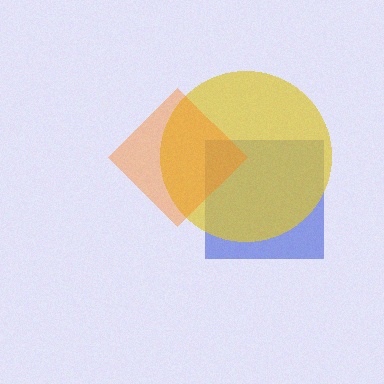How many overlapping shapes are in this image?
There are 3 overlapping shapes in the image.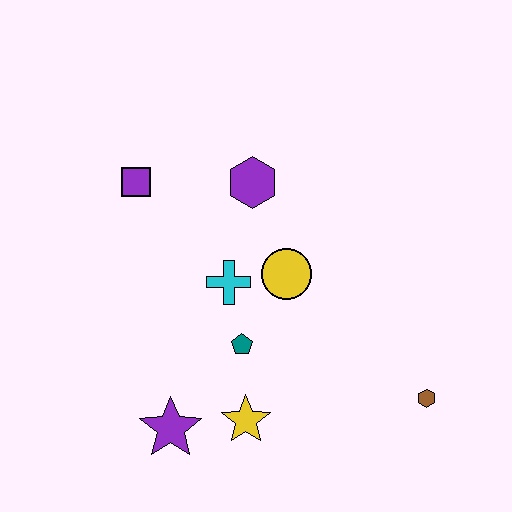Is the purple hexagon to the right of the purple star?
Yes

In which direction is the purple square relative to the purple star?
The purple square is above the purple star.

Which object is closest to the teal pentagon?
The cyan cross is closest to the teal pentagon.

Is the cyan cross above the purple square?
No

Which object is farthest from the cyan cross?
The brown hexagon is farthest from the cyan cross.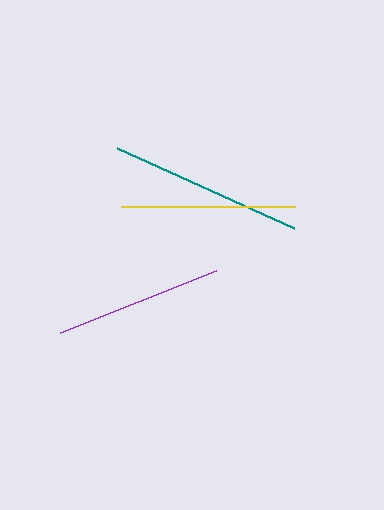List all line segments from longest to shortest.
From longest to shortest: teal, yellow, purple.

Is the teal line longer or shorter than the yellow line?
The teal line is longer than the yellow line.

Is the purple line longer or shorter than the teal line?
The teal line is longer than the purple line.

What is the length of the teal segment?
The teal segment is approximately 195 pixels long.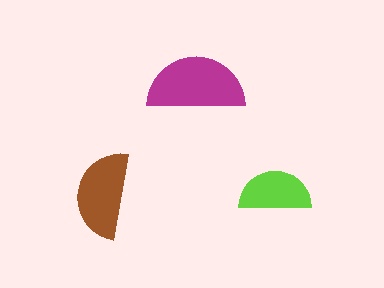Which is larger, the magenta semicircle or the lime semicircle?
The magenta one.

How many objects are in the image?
There are 3 objects in the image.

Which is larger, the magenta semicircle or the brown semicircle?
The magenta one.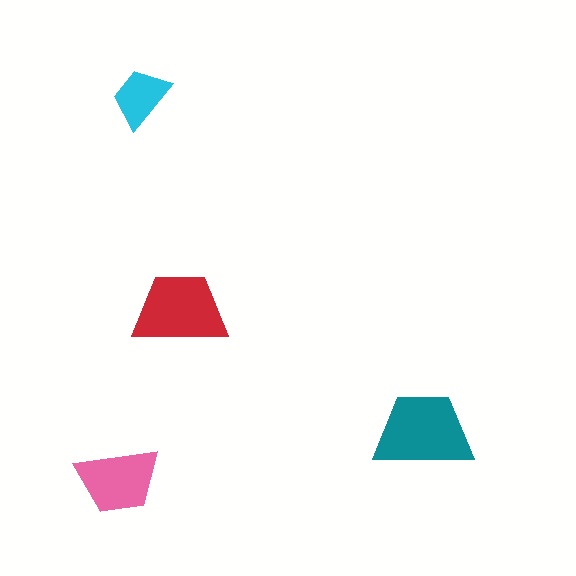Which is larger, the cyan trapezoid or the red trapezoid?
The red one.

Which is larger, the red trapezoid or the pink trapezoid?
The red one.